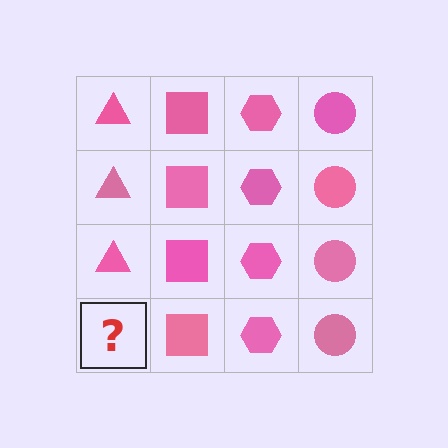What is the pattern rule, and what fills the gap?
The rule is that each column has a consistent shape. The gap should be filled with a pink triangle.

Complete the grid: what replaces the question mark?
The question mark should be replaced with a pink triangle.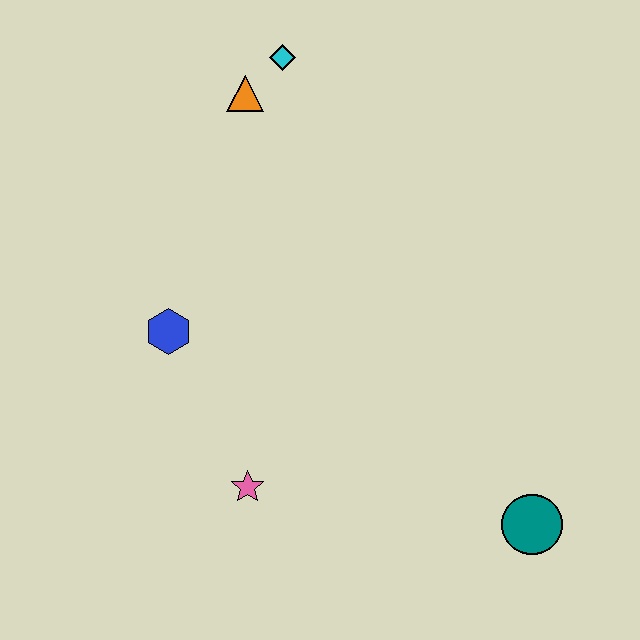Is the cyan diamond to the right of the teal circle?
No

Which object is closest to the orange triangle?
The cyan diamond is closest to the orange triangle.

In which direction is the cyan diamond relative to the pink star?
The cyan diamond is above the pink star.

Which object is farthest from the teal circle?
The cyan diamond is farthest from the teal circle.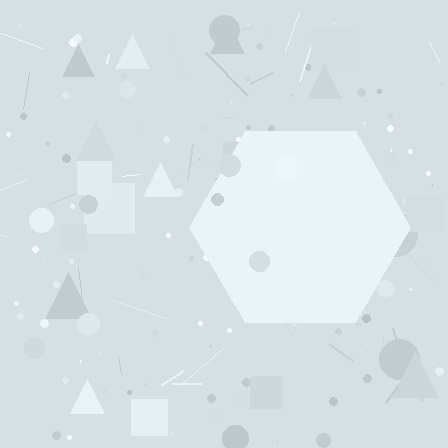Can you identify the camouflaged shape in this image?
The camouflaged shape is a hexagon.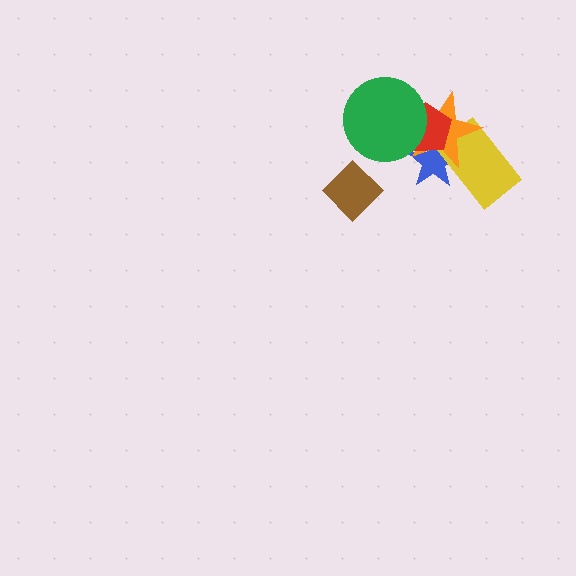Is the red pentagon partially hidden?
Yes, it is partially covered by another shape.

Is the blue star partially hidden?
Yes, it is partially covered by another shape.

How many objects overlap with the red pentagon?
3 objects overlap with the red pentagon.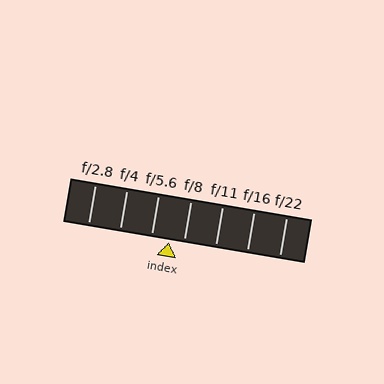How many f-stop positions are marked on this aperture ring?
There are 7 f-stop positions marked.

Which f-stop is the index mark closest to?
The index mark is closest to f/8.